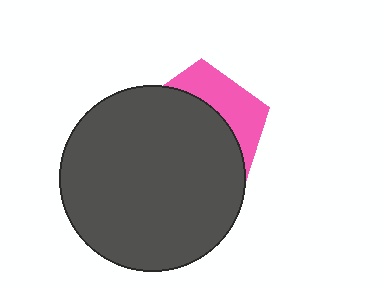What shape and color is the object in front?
The object in front is a dark gray circle.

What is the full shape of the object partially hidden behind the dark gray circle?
The partially hidden object is a pink pentagon.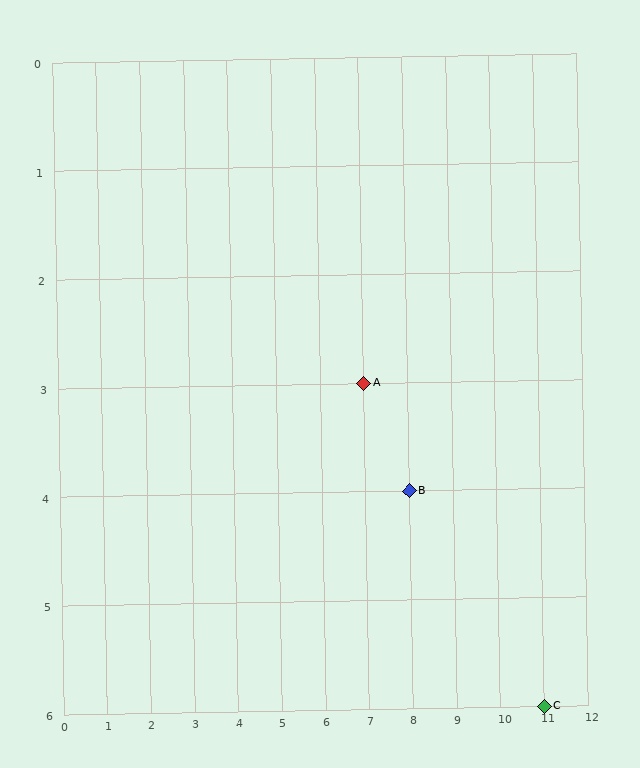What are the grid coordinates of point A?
Point A is at grid coordinates (7, 3).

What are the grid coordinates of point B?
Point B is at grid coordinates (8, 4).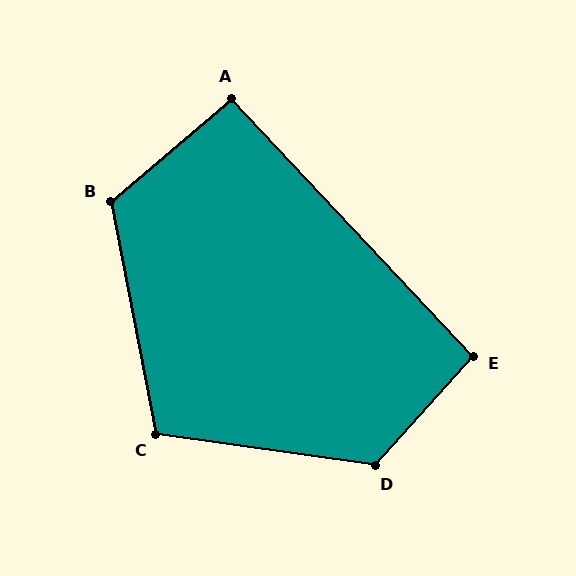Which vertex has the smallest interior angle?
A, at approximately 93 degrees.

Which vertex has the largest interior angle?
D, at approximately 124 degrees.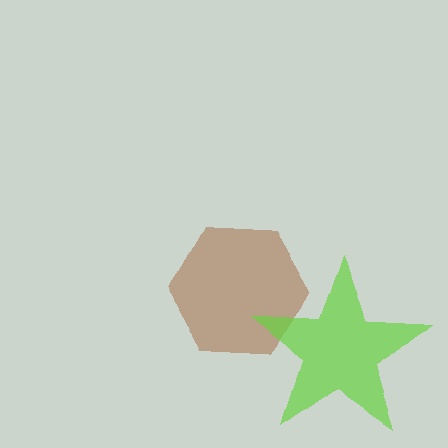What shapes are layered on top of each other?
The layered shapes are: a brown hexagon, a lime star.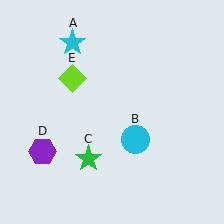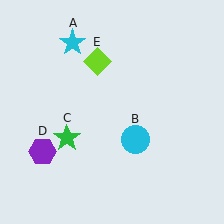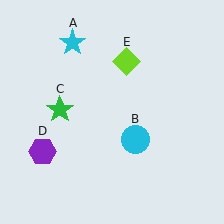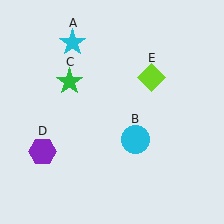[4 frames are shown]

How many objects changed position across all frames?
2 objects changed position: green star (object C), lime diamond (object E).